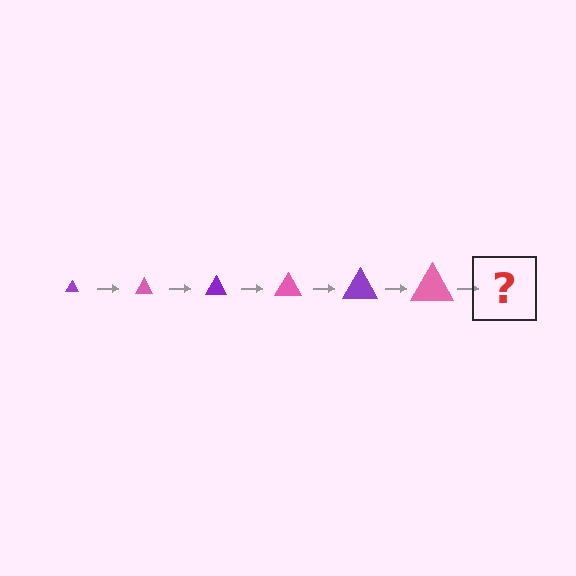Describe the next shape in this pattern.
It should be a purple triangle, larger than the previous one.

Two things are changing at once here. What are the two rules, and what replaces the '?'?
The two rules are that the triangle grows larger each step and the color cycles through purple and pink. The '?' should be a purple triangle, larger than the previous one.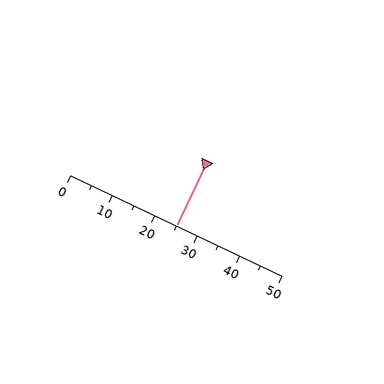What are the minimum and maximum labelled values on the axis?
The axis runs from 0 to 50.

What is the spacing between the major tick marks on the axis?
The major ticks are spaced 10 apart.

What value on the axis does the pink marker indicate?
The marker indicates approximately 25.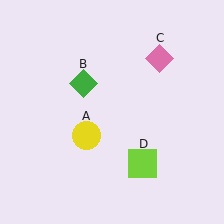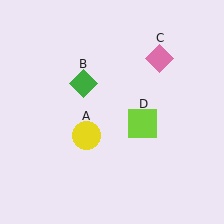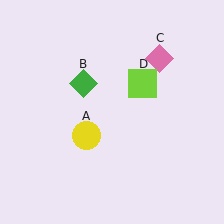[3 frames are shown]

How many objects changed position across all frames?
1 object changed position: lime square (object D).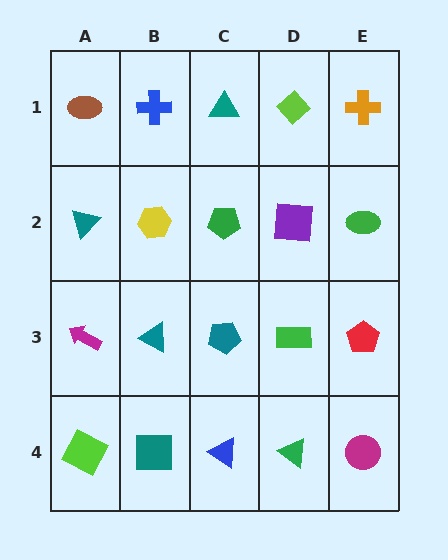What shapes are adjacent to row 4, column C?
A teal pentagon (row 3, column C), a teal square (row 4, column B), a green triangle (row 4, column D).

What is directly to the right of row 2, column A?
A yellow hexagon.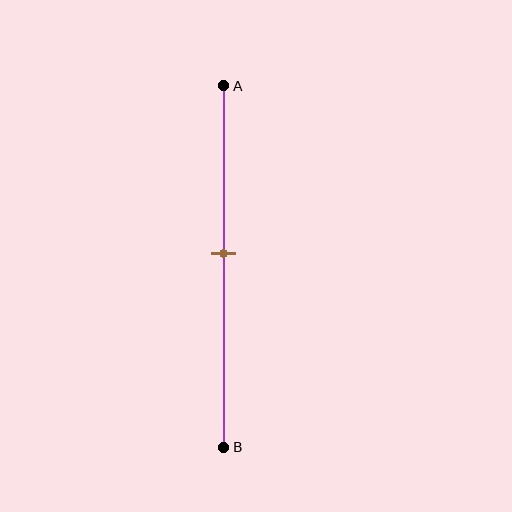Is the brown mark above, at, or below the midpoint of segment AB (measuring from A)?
The brown mark is above the midpoint of segment AB.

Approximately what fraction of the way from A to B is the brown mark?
The brown mark is approximately 45% of the way from A to B.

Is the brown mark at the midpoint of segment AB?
No, the mark is at about 45% from A, not at the 50% midpoint.